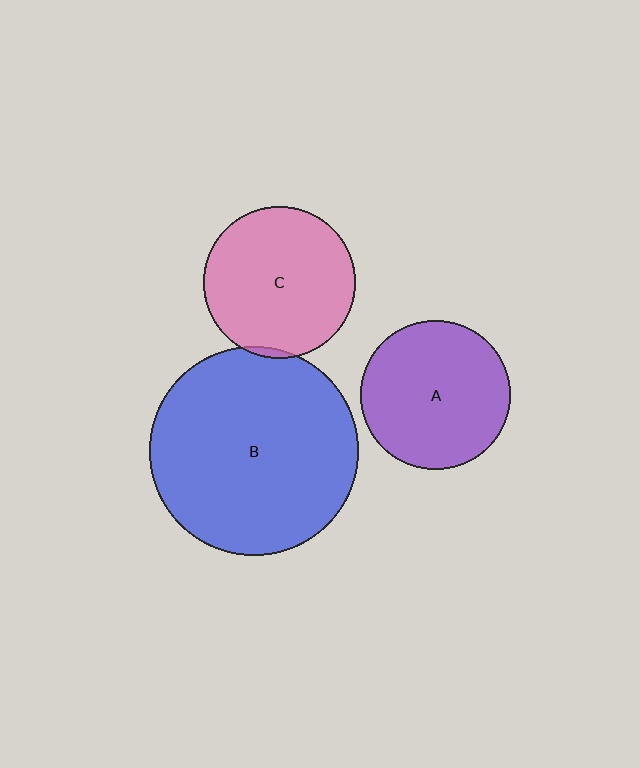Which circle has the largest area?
Circle B (blue).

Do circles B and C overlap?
Yes.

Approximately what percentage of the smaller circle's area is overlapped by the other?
Approximately 5%.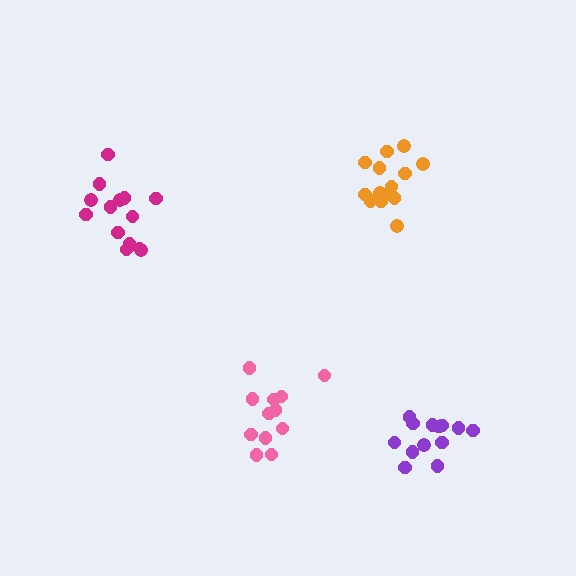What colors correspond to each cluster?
The clusters are colored: orange, purple, magenta, pink.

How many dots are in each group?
Group 1: 15 dots, Group 2: 13 dots, Group 3: 14 dots, Group 4: 12 dots (54 total).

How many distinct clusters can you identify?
There are 4 distinct clusters.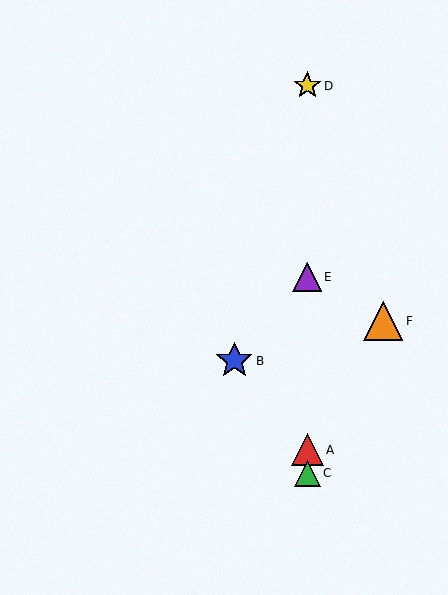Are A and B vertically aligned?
No, A is at x≈307 and B is at x≈234.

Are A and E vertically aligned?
Yes, both are at x≈307.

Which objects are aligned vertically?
Objects A, C, D, E are aligned vertically.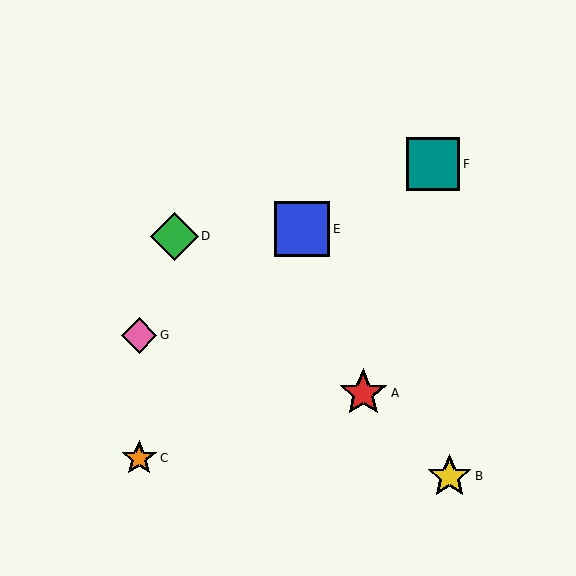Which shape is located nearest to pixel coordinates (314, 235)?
The blue square (labeled E) at (302, 229) is nearest to that location.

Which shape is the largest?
The blue square (labeled E) is the largest.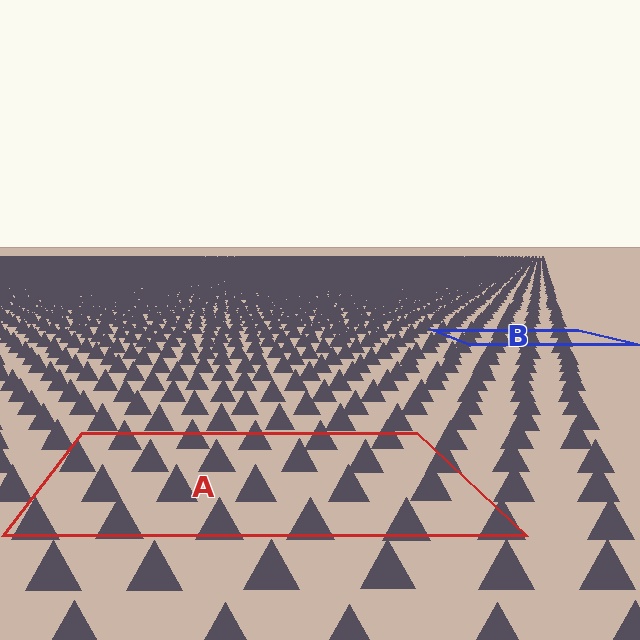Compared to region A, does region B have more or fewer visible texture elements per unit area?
Region B has more texture elements per unit area — they are packed more densely because it is farther away.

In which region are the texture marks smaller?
The texture marks are smaller in region B, because it is farther away.